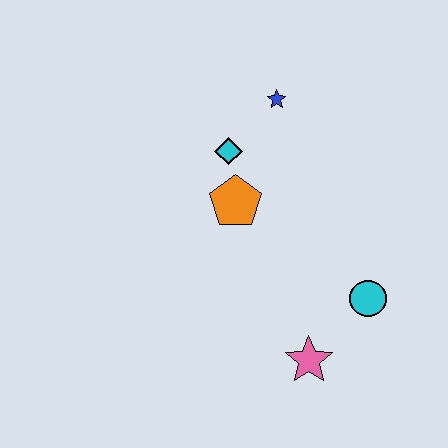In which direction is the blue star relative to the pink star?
The blue star is above the pink star.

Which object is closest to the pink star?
The cyan circle is closest to the pink star.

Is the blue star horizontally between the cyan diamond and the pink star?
Yes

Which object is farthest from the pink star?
The blue star is farthest from the pink star.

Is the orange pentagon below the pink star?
No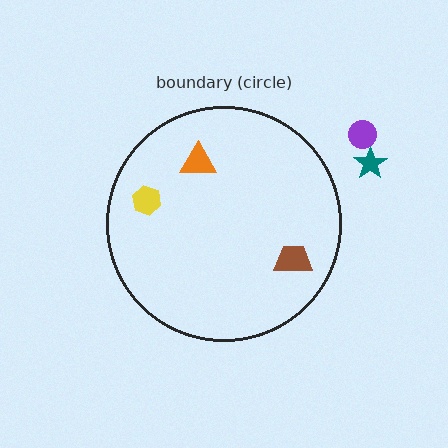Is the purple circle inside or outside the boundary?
Outside.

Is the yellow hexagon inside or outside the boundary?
Inside.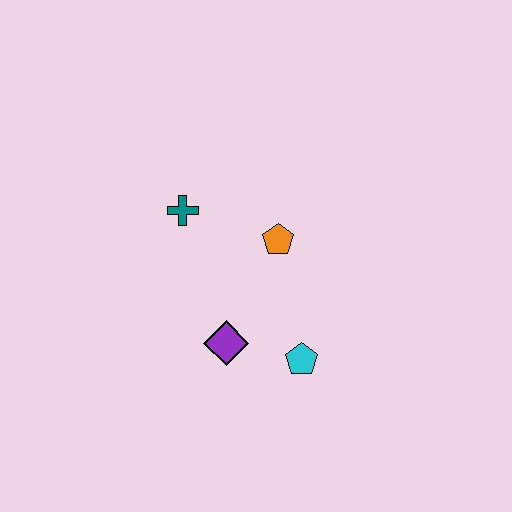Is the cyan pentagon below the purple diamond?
Yes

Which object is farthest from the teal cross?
The cyan pentagon is farthest from the teal cross.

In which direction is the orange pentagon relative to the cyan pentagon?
The orange pentagon is above the cyan pentagon.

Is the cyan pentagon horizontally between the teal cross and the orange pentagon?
No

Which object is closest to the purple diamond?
The cyan pentagon is closest to the purple diamond.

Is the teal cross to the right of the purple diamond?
No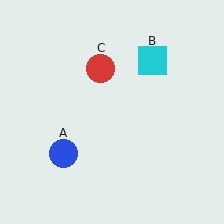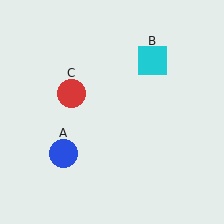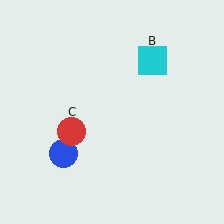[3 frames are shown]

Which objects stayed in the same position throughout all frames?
Blue circle (object A) and cyan square (object B) remained stationary.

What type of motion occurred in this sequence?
The red circle (object C) rotated counterclockwise around the center of the scene.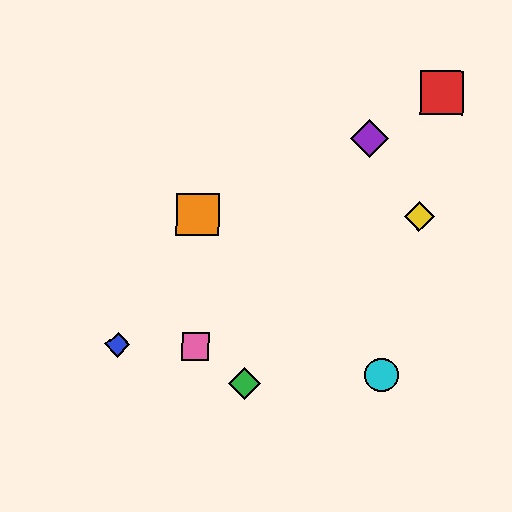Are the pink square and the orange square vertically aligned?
Yes, both are at x≈196.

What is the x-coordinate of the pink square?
The pink square is at x≈196.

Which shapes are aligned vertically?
The orange square, the pink square are aligned vertically.